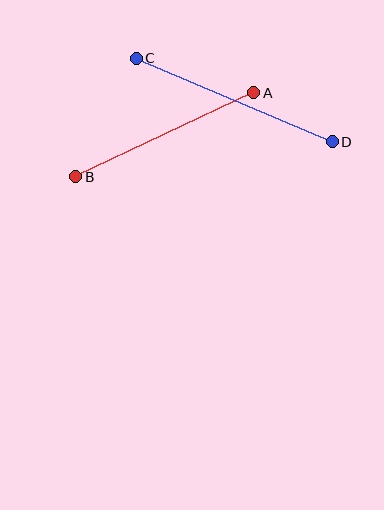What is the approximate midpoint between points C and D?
The midpoint is at approximately (234, 100) pixels.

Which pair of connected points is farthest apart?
Points C and D are farthest apart.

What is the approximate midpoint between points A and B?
The midpoint is at approximately (165, 135) pixels.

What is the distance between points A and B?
The distance is approximately 197 pixels.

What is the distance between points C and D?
The distance is approximately 213 pixels.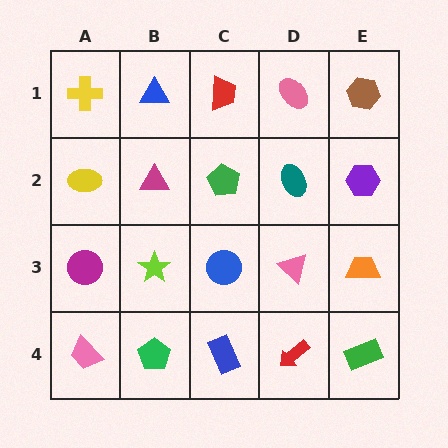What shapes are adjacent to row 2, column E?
A brown hexagon (row 1, column E), an orange trapezoid (row 3, column E), a teal ellipse (row 2, column D).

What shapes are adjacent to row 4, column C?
A blue circle (row 3, column C), a green pentagon (row 4, column B), a red arrow (row 4, column D).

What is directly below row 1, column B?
A magenta triangle.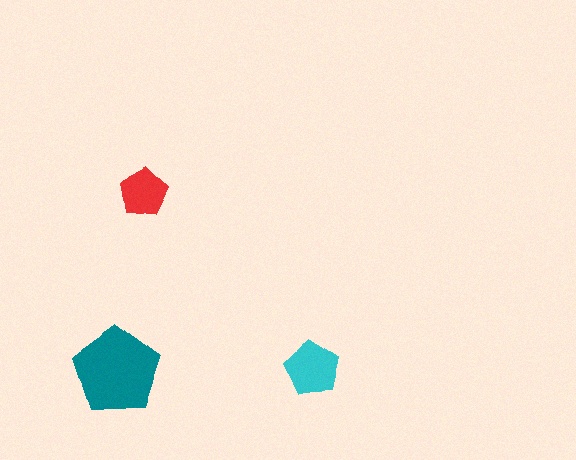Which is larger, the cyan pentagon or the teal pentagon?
The teal one.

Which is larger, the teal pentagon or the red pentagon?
The teal one.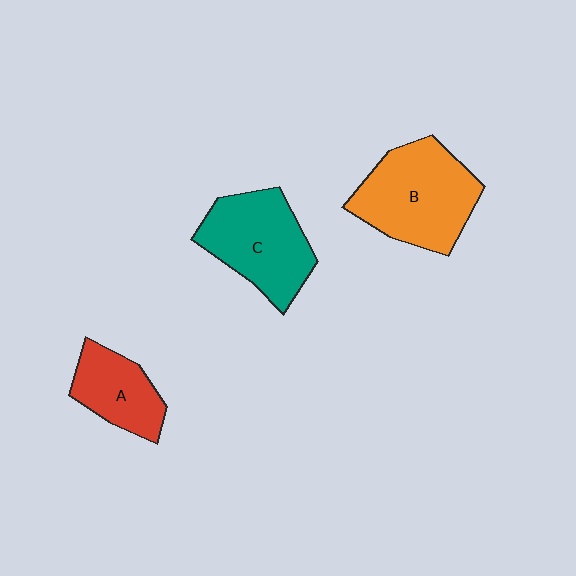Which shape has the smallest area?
Shape A (red).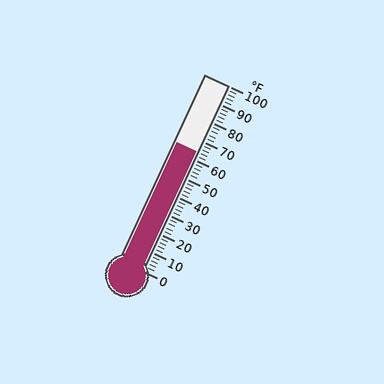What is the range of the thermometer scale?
The thermometer scale ranges from 0°F to 100°F.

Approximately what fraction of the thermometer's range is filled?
The thermometer is filled to approximately 65% of its range.